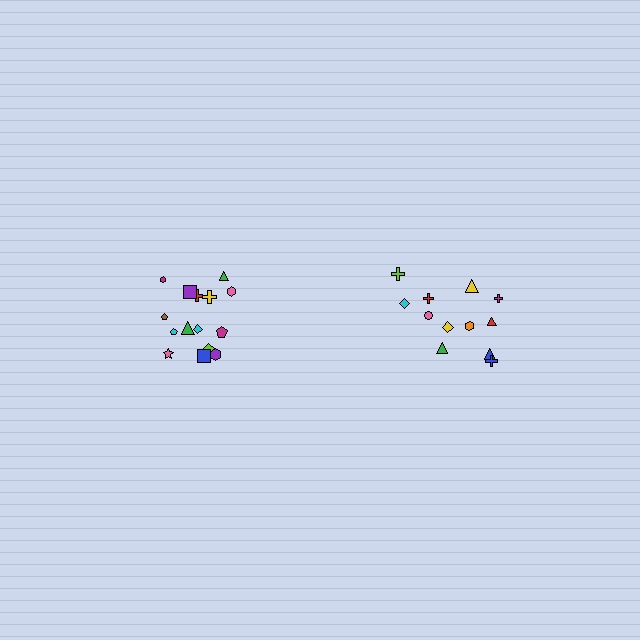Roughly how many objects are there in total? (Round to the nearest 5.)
Roughly 25 objects in total.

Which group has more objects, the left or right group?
The left group.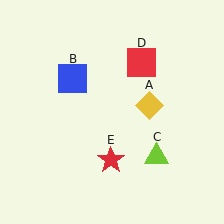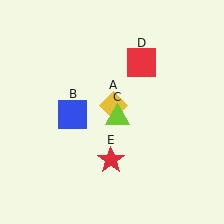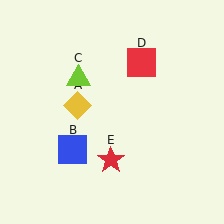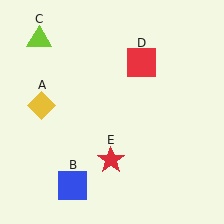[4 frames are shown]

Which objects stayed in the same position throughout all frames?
Red square (object D) and red star (object E) remained stationary.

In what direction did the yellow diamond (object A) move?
The yellow diamond (object A) moved left.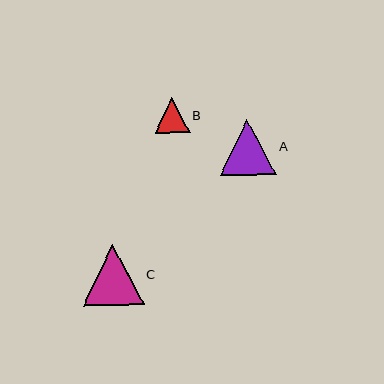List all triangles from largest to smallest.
From largest to smallest: C, A, B.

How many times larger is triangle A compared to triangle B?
Triangle A is approximately 1.6 times the size of triangle B.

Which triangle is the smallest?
Triangle B is the smallest with a size of approximately 35 pixels.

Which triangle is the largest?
Triangle C is the largest with a size of approximately 60 pixels.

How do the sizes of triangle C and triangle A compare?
Triangle C and triangle A are approximately the same size.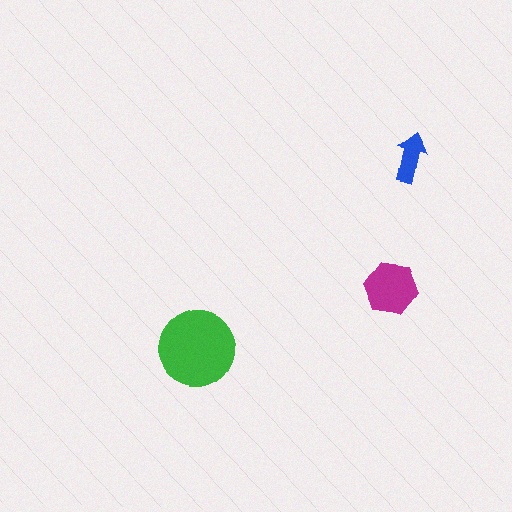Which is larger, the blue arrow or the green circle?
The green circle.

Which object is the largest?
The green circle.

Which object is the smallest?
The blue arrow.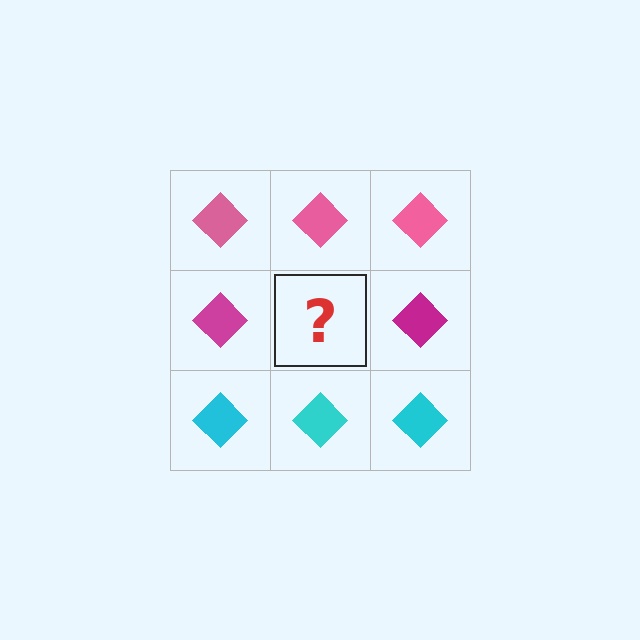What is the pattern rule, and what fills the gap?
The rule is that each row has a consistent color. The gap should be filled with a magenta diamond.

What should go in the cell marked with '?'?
The missing cell should contain a magenta diamond.